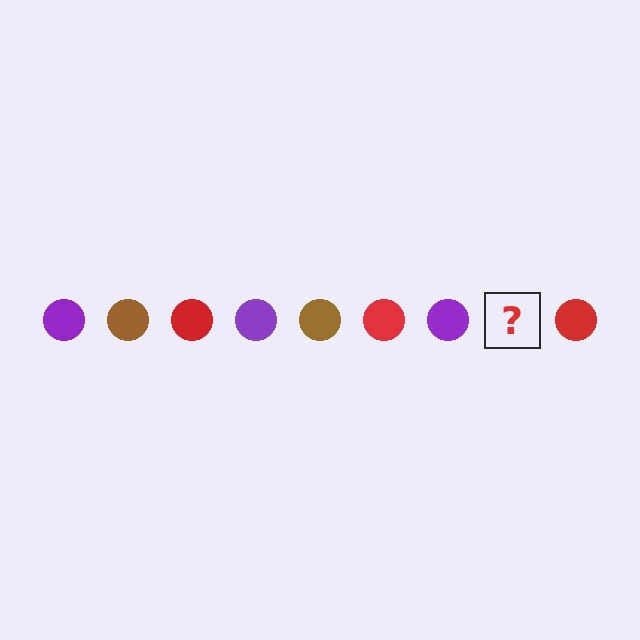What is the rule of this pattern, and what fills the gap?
The rule is that the pattern cycles through purple, brown, red circles. The gap should be filled with a brown circle.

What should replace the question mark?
The question mark should be replaced with a brown circle.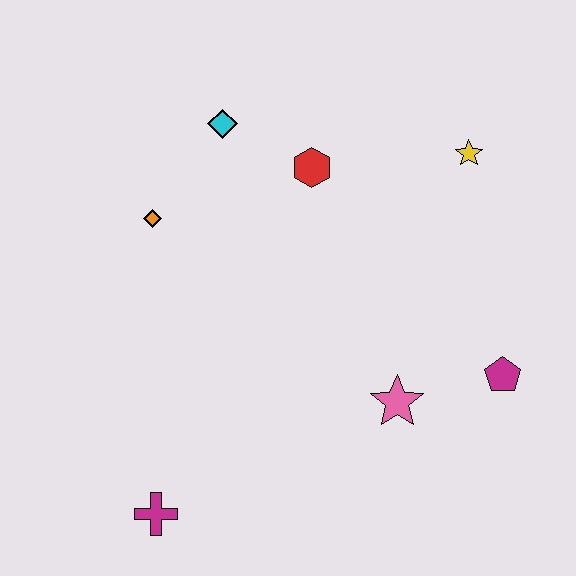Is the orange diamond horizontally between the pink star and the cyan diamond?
No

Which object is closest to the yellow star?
The red hexagon is closest to the yellow star.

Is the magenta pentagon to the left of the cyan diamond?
No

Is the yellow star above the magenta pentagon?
Yes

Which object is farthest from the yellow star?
The magenta cross is farthest from the yellow star.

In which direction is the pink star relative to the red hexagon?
The pink star is below the red hexagon.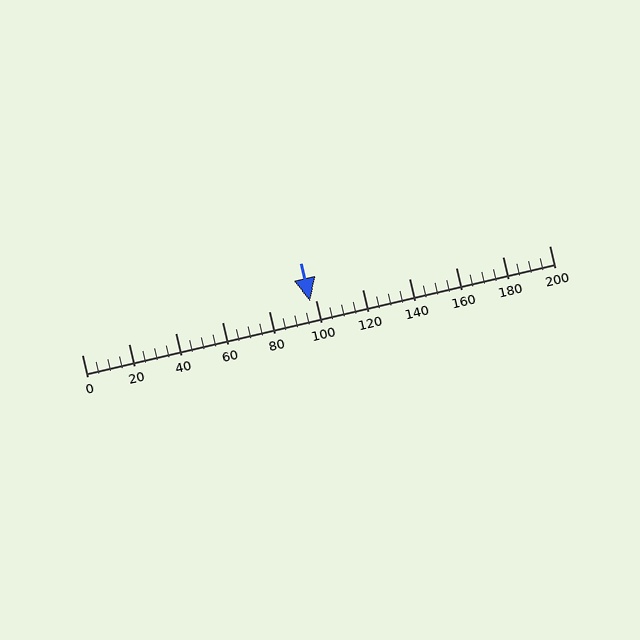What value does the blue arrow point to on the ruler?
The blue arrow points to approximately 98.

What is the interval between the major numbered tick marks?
The major tick marks are spaced 20 units apart.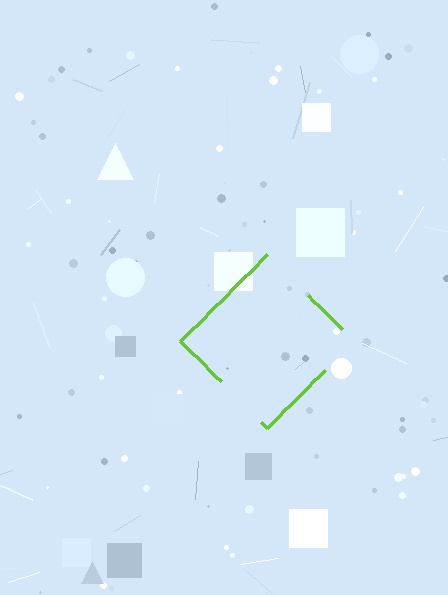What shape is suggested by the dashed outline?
The dashed outline suggests a diamond.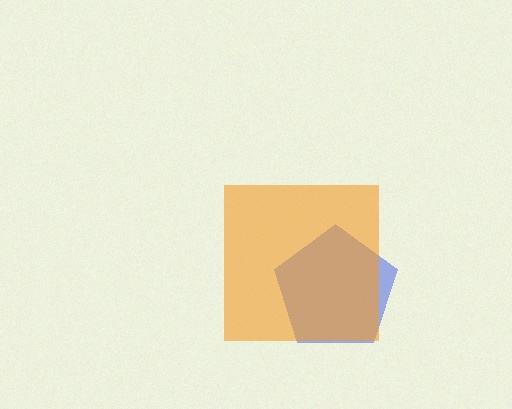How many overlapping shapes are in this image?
There are 2 overlapping shapes in the image.